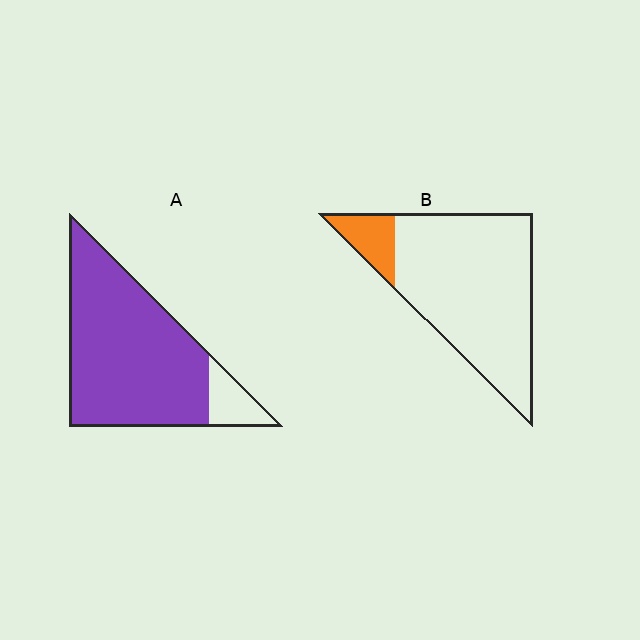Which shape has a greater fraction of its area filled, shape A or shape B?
Shape A.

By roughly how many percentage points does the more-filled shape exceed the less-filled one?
By roughly 75 percentage points (A over B).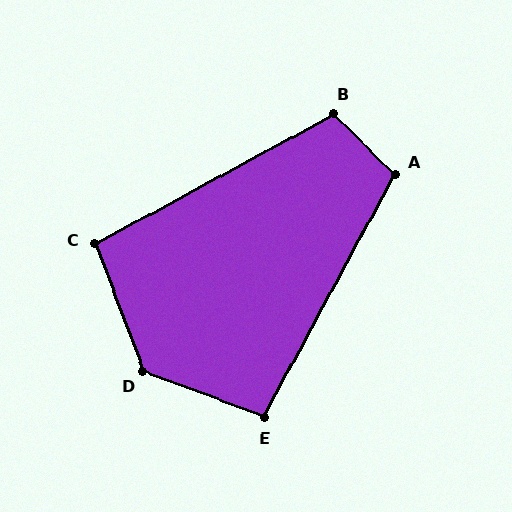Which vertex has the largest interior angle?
D, at approximately 131 degrees.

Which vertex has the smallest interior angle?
E, at approximately 98 degrees.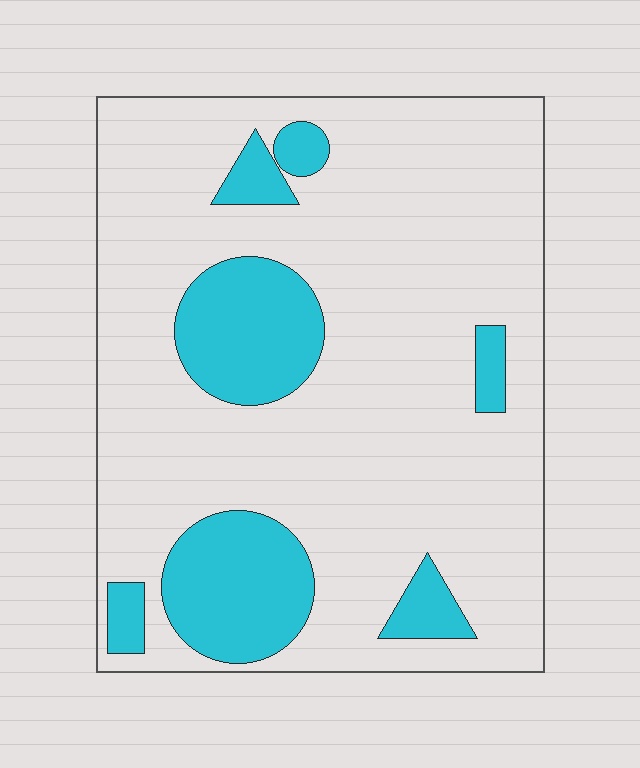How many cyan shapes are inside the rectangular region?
7.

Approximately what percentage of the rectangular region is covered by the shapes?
Approximately 20%.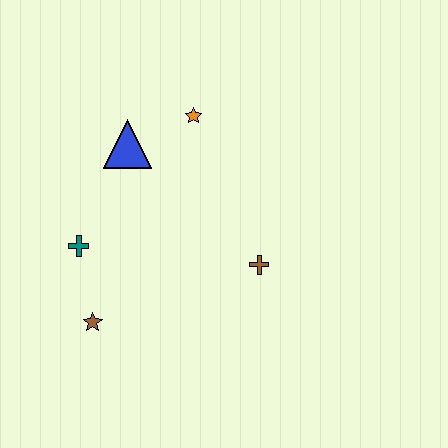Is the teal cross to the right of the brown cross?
No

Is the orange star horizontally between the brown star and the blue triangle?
No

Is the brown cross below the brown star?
No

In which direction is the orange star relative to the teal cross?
The orange star is above the teal cross.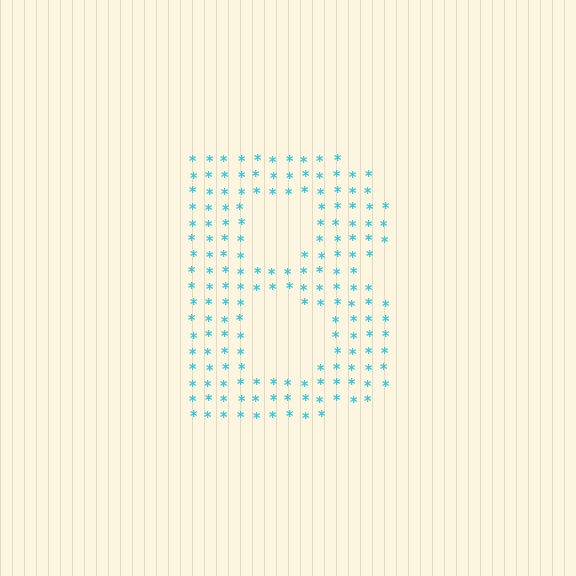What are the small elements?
The small elements are asterisks.